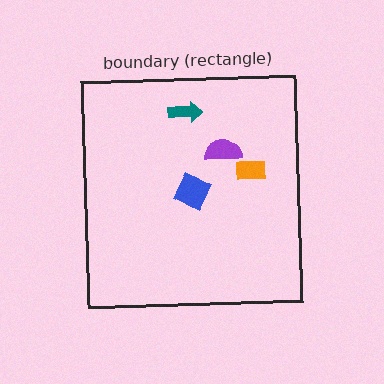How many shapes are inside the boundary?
4 inside, 0 outside.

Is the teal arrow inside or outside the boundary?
Inside.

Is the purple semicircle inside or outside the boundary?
Inside.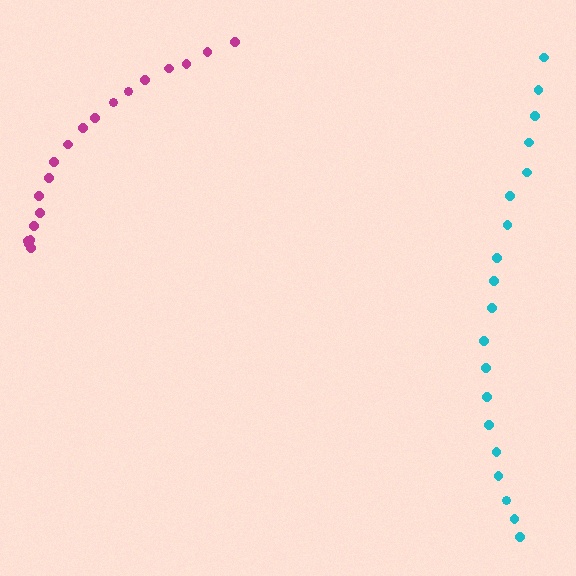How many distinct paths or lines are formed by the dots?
There are 2 distinct paths.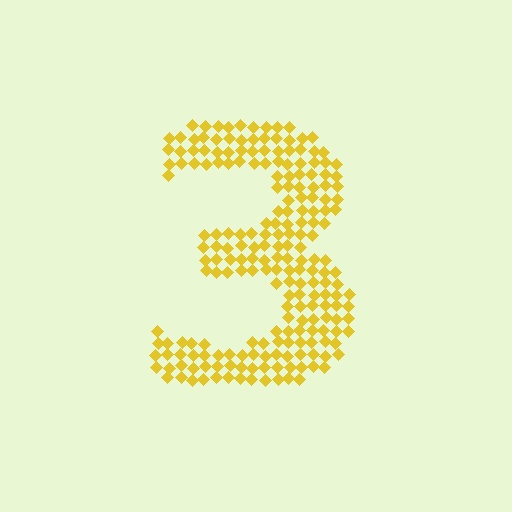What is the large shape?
The large shape is the digit 3.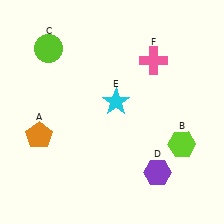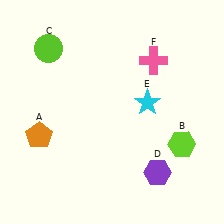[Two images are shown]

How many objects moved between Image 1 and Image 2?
1 object moved between the two images.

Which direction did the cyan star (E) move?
The cyan star (E) moved right.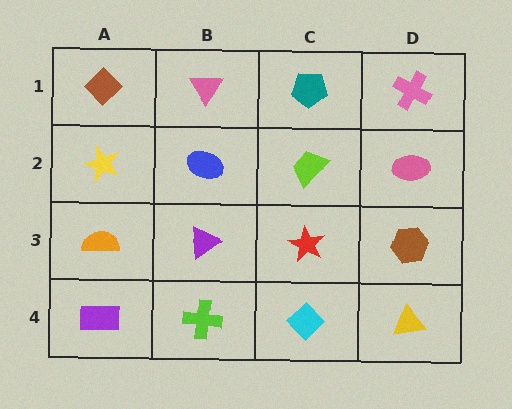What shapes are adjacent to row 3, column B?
A blue ellipse (row 2, column B), a lime cross (row 4, column B), an orange semicircle (row 3, column A), a red star (row 3, column C).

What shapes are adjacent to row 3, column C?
A lime trapezoid (row 2, column C), a cyan diamond (row 4, column C), a purple triangle (row 3, column B), a brown hexagon (row 3, column D).